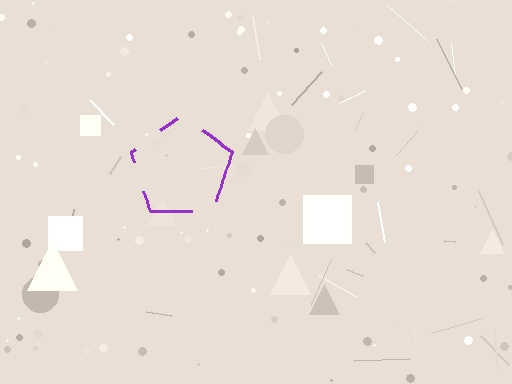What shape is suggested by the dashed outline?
The dashed outline suggests a pentagon.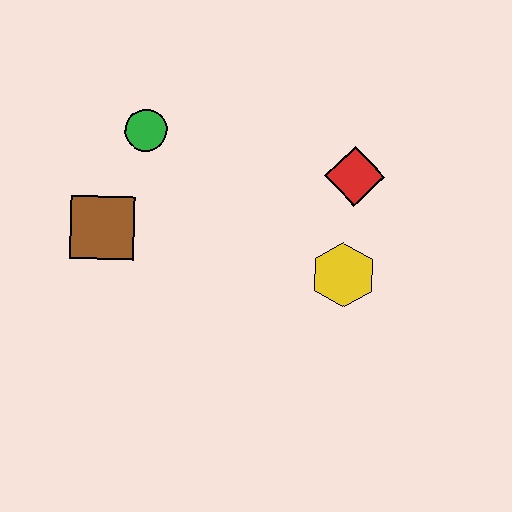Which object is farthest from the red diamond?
The brown square is farthest from the red diamond.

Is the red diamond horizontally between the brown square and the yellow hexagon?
No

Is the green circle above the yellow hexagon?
Yes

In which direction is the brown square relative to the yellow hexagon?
The brown square is to the left of the yellow hexagon.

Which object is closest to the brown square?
The green circle is closest to the brown square.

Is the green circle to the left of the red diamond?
Yes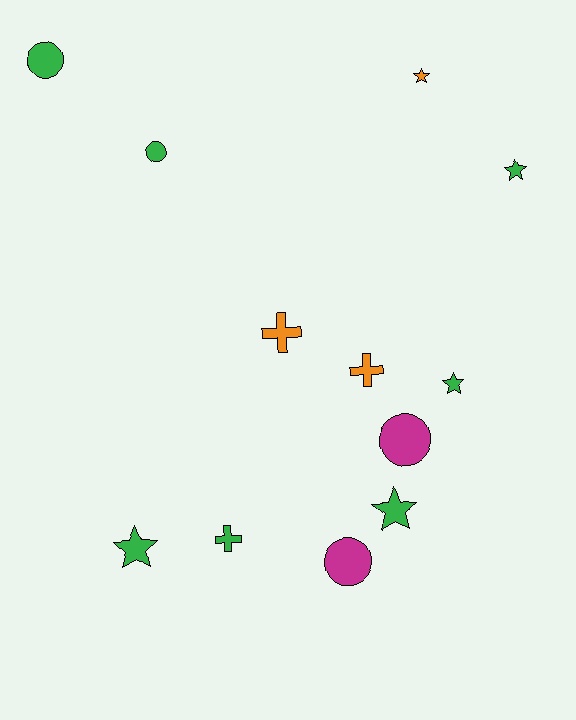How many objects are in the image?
There are 12 objects.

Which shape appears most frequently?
Star, with 5 objects.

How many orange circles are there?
There are no orange circles.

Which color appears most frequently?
Green, with 7 objects.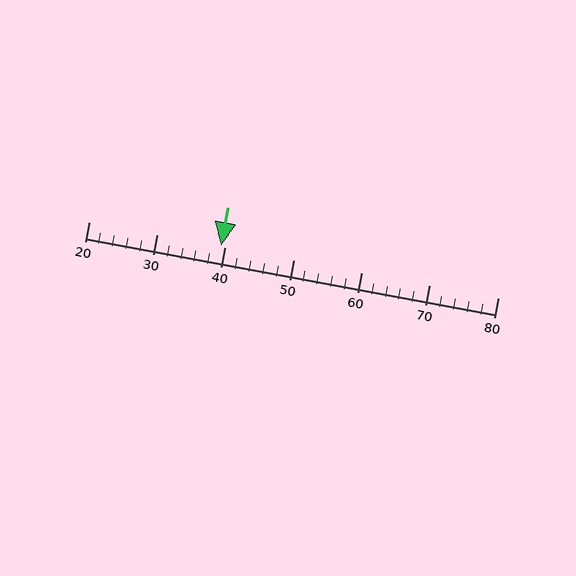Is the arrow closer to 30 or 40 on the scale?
The arrow is closer to 40.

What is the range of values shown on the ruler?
The ruler shows values from 20 to 80.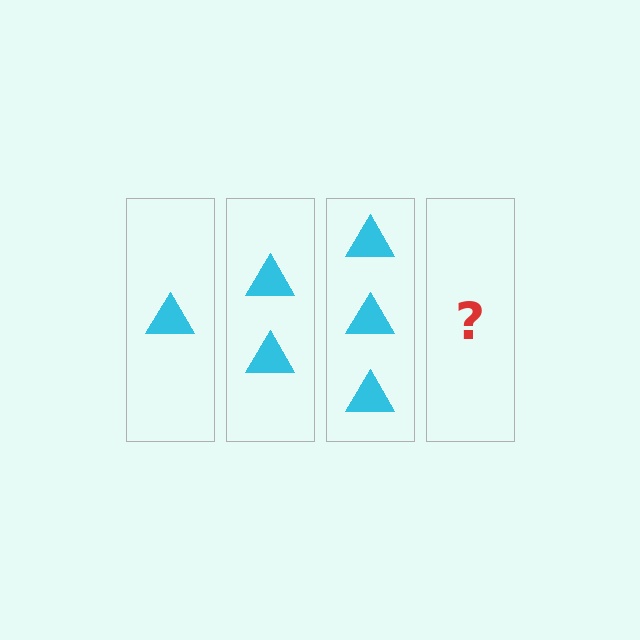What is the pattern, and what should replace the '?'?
The pattern is that each step adds one more triangle. The '?' should be 4 triangles.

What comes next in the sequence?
The next element should be 4 triangles.